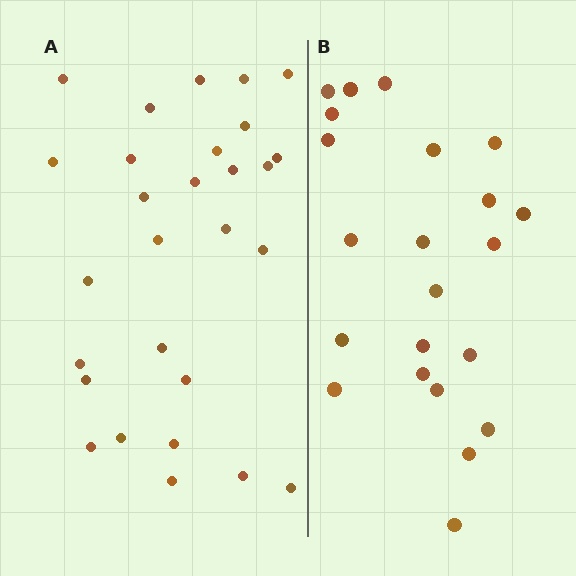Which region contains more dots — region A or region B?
Region A (the left region) has more dots.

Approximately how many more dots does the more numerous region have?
Region A has about 6 more dots than region B.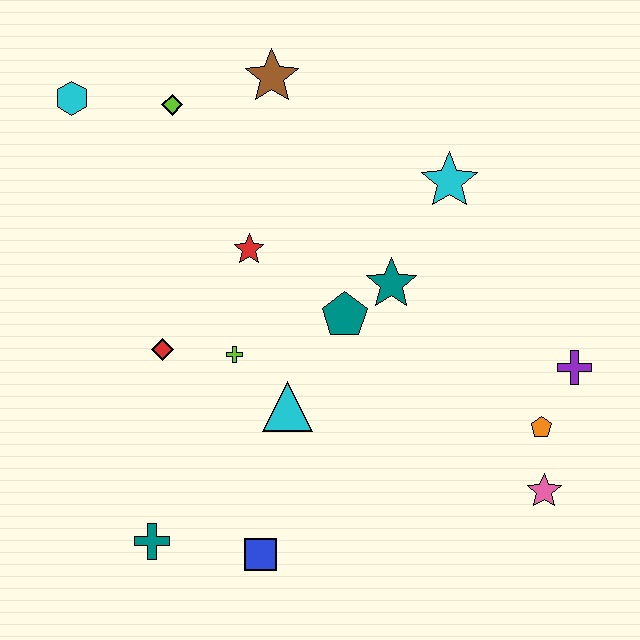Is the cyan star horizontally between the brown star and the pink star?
Yes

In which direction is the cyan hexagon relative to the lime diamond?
The cyan hexagon is to the left of the lime diamond.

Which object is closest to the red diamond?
The lime cross is closest to the red diamond.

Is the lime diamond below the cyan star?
No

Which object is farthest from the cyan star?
The teal cross is farthest from the cyan star.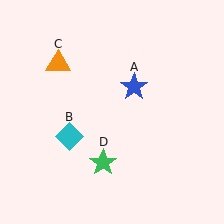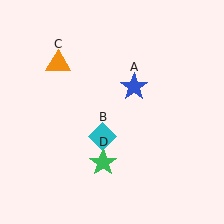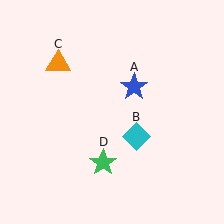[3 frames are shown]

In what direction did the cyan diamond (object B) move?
The cyan diamond (object B) moved right.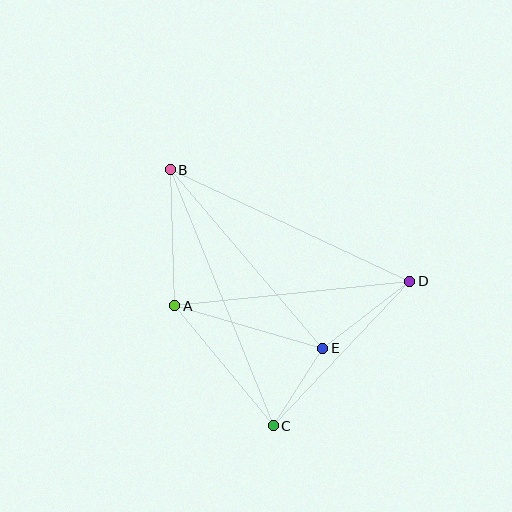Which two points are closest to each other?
Points C and E are closest to each other.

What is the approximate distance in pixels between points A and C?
The distance between A and C is approximately 155 pixels.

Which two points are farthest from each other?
Points B and C are farthest from each other.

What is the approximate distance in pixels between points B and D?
The distance between B and D is approximately 264 pixels.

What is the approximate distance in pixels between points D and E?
The distance between D and E is approximately 110 pixels.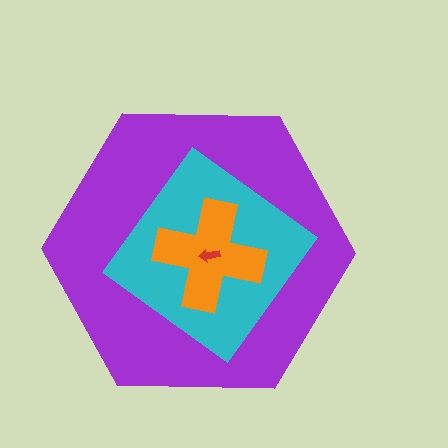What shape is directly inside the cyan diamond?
The orange cross.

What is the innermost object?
The red arrow.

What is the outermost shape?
The purple hexagon.